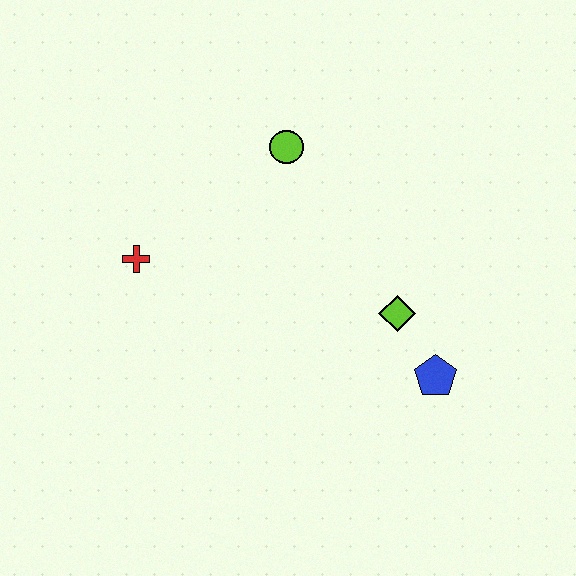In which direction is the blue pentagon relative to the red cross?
The blue pentagon is to the right of the red cross.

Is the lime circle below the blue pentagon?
No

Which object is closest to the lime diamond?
The blue pentagon is closest to the lime diamond.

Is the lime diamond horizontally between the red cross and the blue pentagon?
Yes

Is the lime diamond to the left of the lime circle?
No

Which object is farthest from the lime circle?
The blue pentagon is farthest from the lime circle.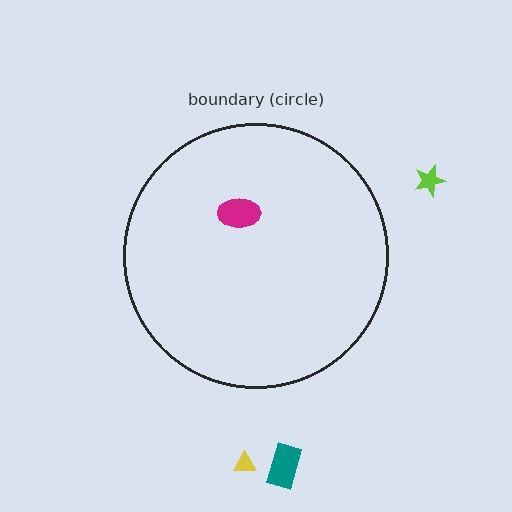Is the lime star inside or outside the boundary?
Outside.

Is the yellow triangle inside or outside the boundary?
Outside.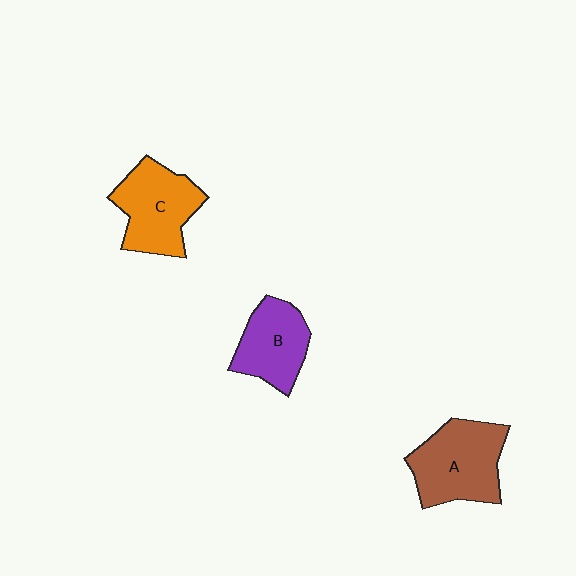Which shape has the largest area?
Shape A (brown).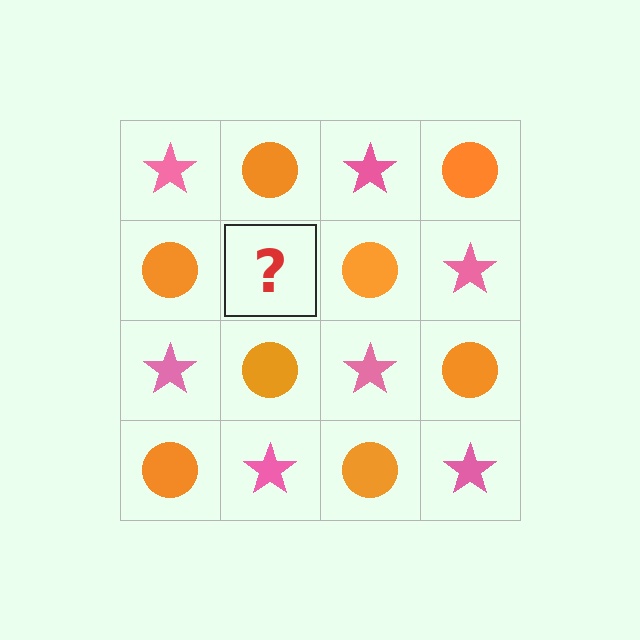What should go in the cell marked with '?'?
The missing cell should contain a pink star.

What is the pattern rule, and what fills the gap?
The rule is that it alternates pink star and orange circle in a checkerboard pattern. The gap should be filled with a pink star.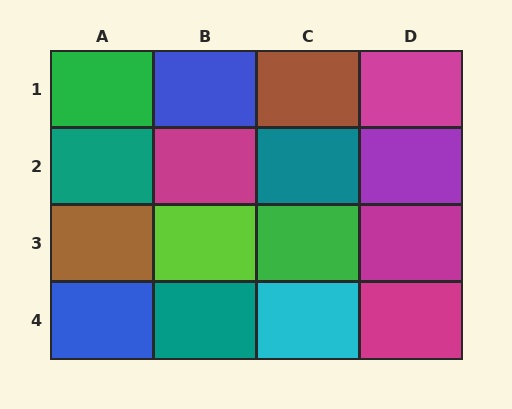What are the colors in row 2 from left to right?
Teal, magenta, teal, purple.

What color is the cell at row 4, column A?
Blue.